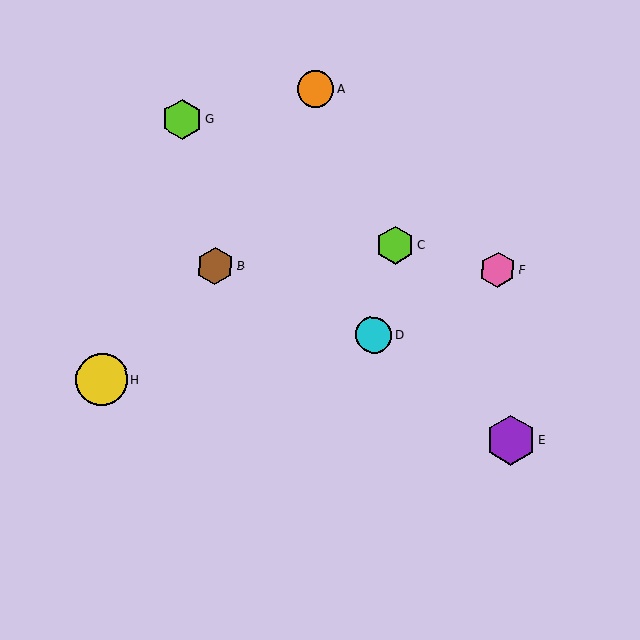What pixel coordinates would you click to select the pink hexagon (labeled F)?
Click at (498, 269) to select the pink hexagon F.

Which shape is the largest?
The yellow circle (labeled H) is the largest.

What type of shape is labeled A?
Shape A is an orange circle.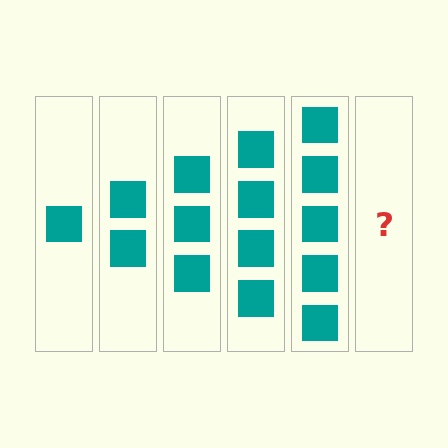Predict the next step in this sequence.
The next step is 6 squares.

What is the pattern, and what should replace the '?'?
The pattern is that each step adds one more square. The '?' should be 6 squares.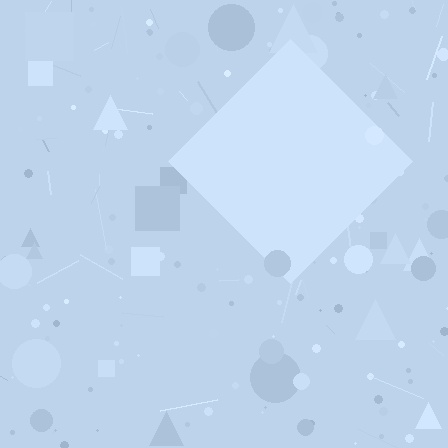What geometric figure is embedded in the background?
A diamond is embedded in the background.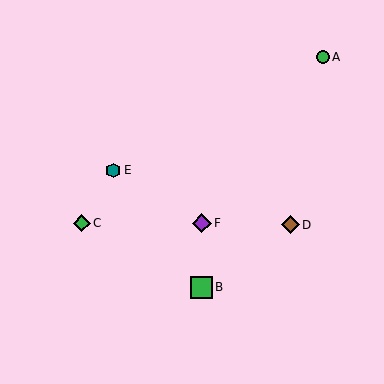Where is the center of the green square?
The center of the green square is at (202, 287).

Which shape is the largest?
The green square (labeled B) is the largest.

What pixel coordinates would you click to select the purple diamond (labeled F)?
Click at (202, 223) to select the purple diamond F.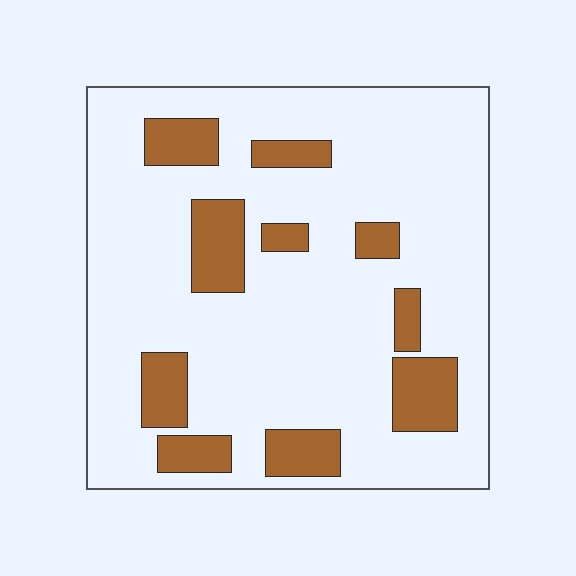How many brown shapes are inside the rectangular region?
10.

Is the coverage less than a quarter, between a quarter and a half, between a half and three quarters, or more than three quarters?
Less than a quarter.